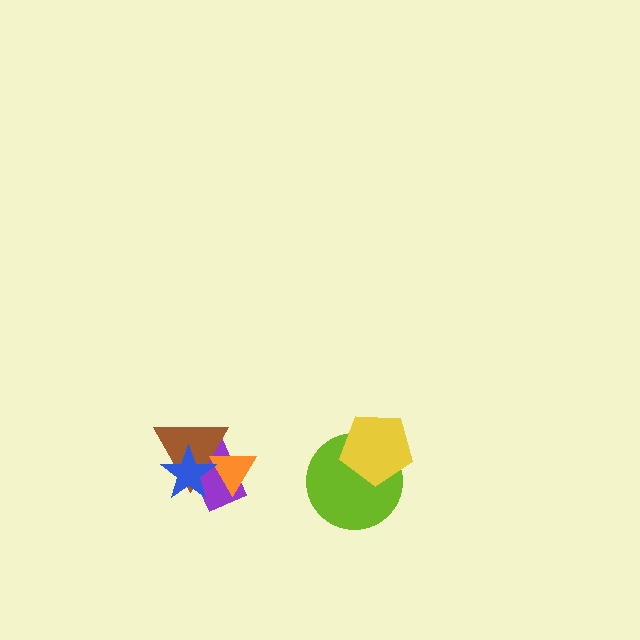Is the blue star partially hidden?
No, no other shape covers it.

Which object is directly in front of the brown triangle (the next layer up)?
The orange triangle is directly in front of the brown triangle.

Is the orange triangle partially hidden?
Yes, it is partially covered by another shape.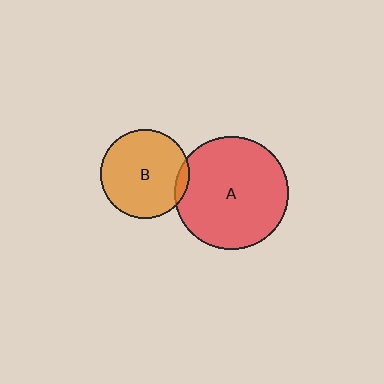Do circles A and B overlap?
Yes.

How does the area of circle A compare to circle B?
Approximately 1.6 times.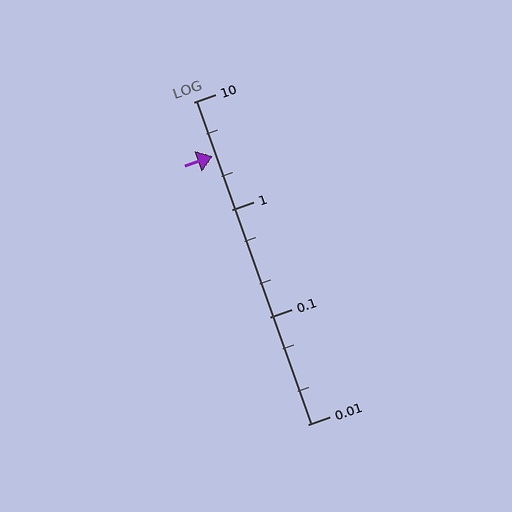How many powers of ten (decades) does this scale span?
The scale spans 3 decades, from 0.01 to 10.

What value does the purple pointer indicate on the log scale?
The pointer indicates approximately 3.1.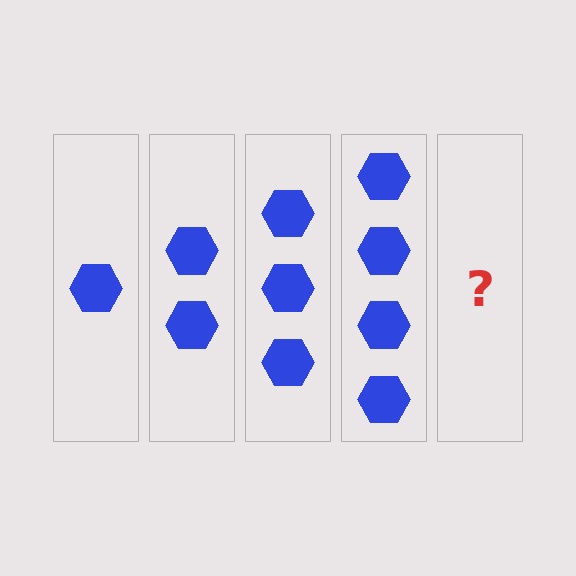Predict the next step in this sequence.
The next step is 5 hexagons.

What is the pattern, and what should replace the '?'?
The pattern is that each step adds one more hexagon. The '?' should be 5 hexagons.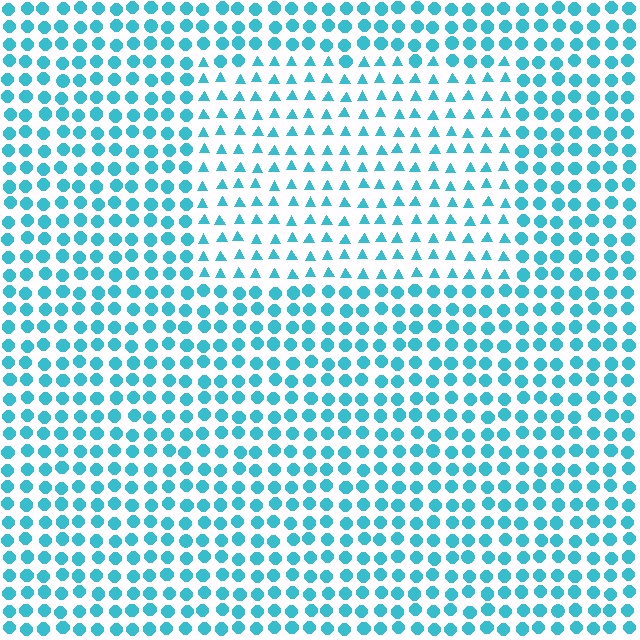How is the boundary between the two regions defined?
The boundary is defined by a change in element shape: triangles inside vs. circles outside. All elements share the same color and spacing.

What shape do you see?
I see a rectangle.